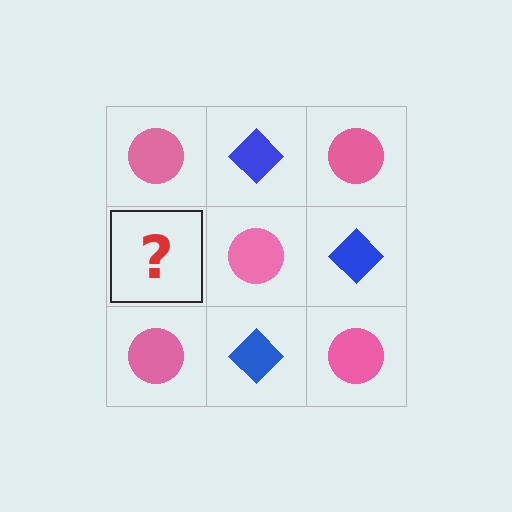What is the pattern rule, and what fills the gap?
The rule is that it alternates pink circle and blue diamond in a checkerboard pattern. The gap should be filled with a blue diamond.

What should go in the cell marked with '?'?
The missing cell should contain a blue diamond.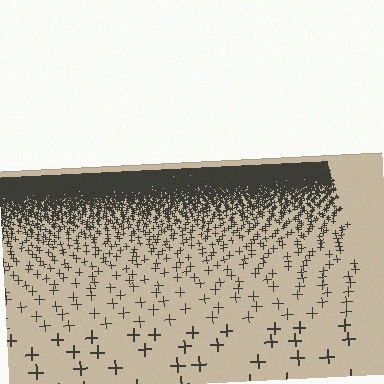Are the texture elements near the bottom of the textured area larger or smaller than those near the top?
Larger. Near the bottom, elements are closer to the viewer and appear at a bigger on-screen size.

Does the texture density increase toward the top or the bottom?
Density increases toward the top.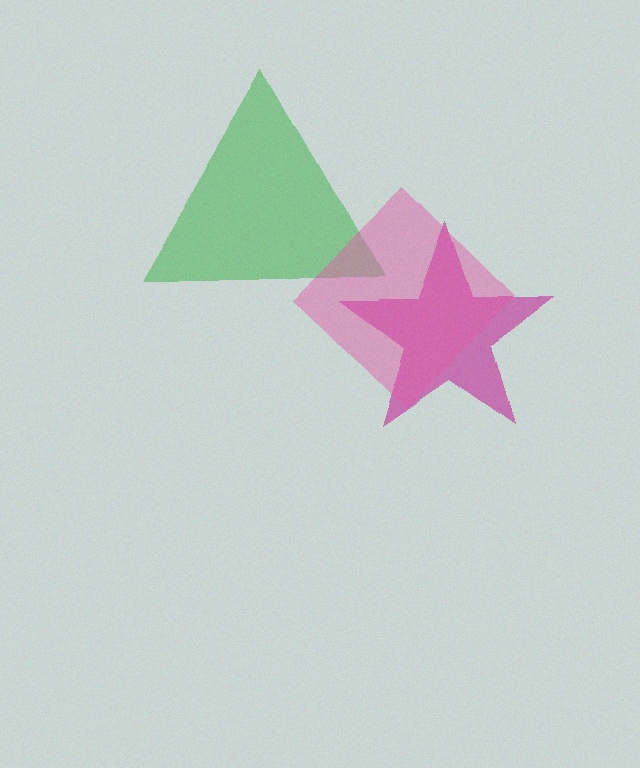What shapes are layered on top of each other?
The layered shapes are: a green triangle, a magenta star, a pink diamond.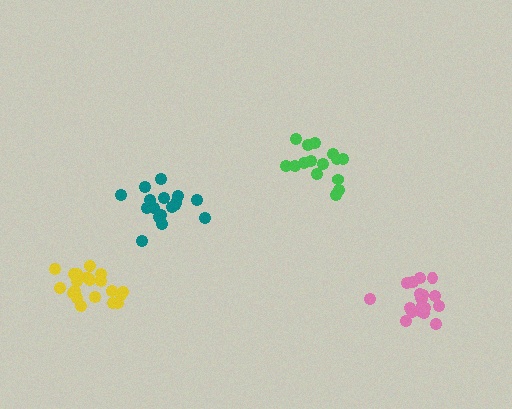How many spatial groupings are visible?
There are 4 spatial groupings.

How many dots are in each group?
Group 1: 19 dots, Group 2: 15 dots, Group 3: 21 dots, Group 4: 17 dots (72 total).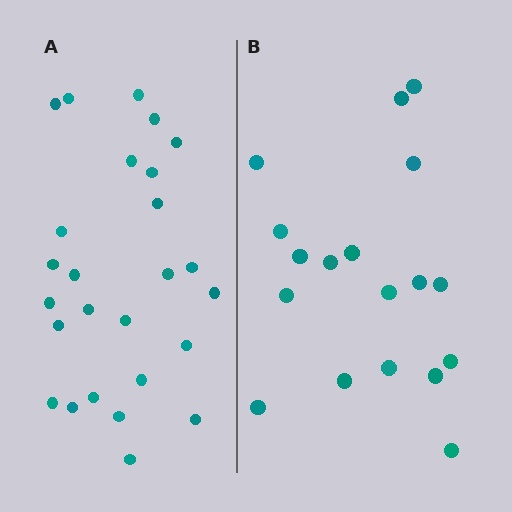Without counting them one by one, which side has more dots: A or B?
Region A (the left region) has more dots.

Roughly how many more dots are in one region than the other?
Region A has roughly 8 or so more dots than region B.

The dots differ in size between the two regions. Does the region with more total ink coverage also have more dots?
No. Region B has more total ink coverage because its dots are larger, but region A actually contains more individual dots. Total area can be misleading — the number of items is what matters here.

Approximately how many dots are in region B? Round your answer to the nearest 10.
About 20 dots. (The exact count is 18, which rounds to 20.)